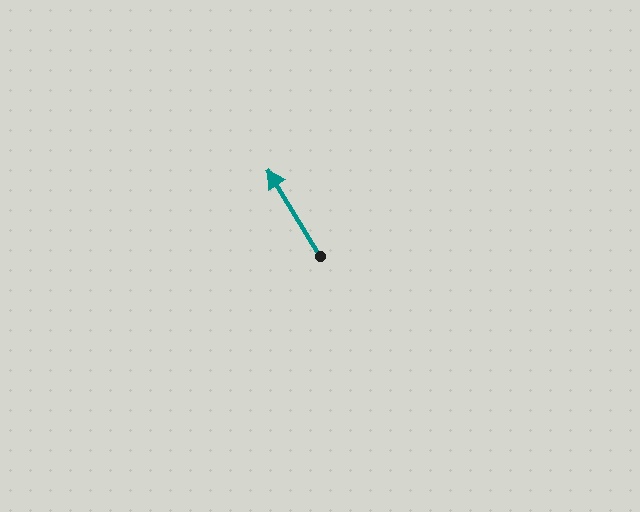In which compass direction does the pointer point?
Northwest.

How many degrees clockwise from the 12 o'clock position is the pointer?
Approximately 329 degrees.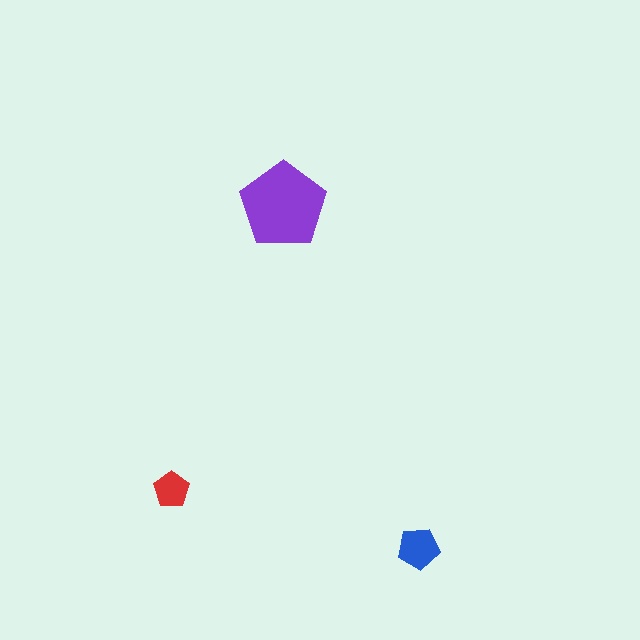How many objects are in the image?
There are 3 objects in the image.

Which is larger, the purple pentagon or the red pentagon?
The purple one.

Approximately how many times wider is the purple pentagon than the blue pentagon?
About 2 times wider.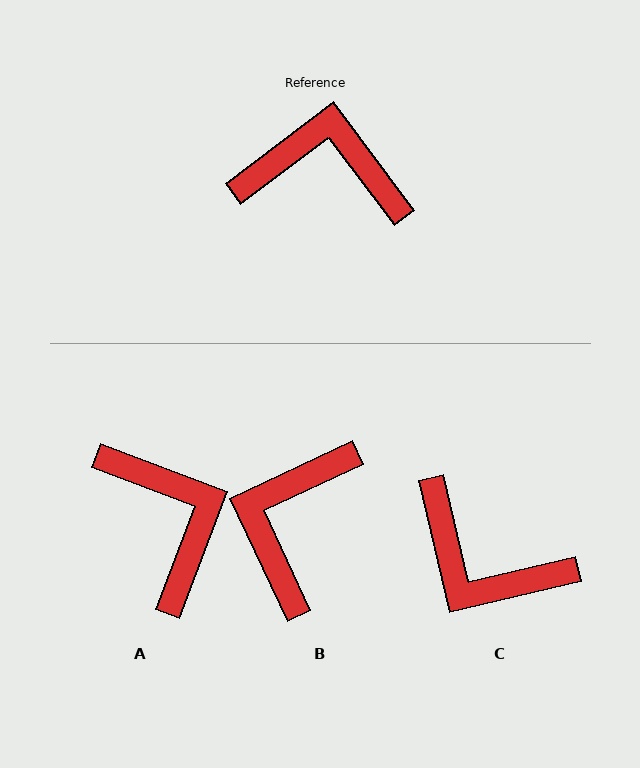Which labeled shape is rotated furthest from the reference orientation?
C, about 156 degrees away.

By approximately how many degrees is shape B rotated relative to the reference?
Approximately 78 degrees counter-clockwise.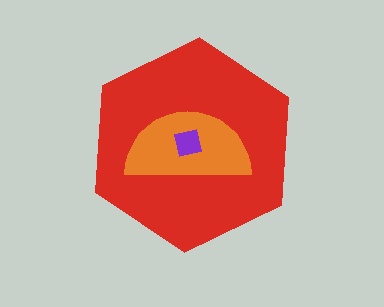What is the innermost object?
The purple square.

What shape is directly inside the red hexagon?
The orange semicircle.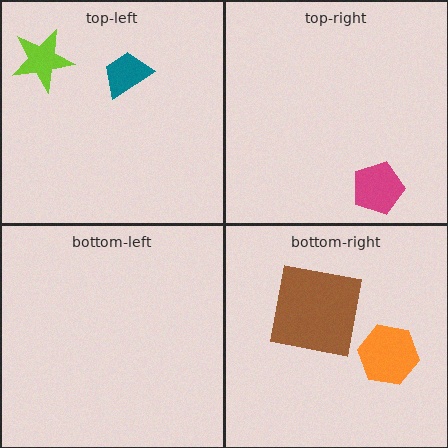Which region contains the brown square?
The bottom-right region.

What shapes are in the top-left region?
The teal trapezoid, the lime star.